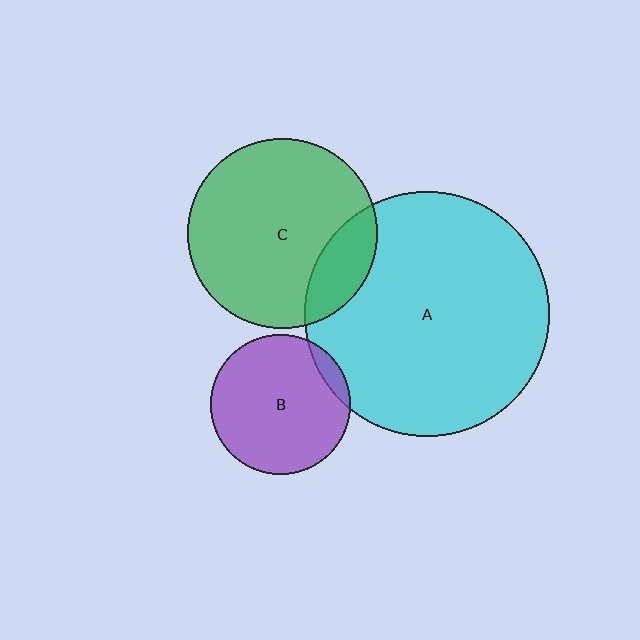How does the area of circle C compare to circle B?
Approximately 1.8 times.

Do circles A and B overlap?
Yes.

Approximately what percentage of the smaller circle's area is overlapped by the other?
Approximately 5%.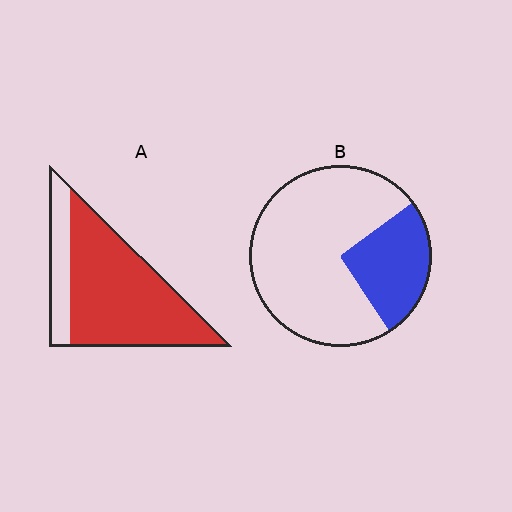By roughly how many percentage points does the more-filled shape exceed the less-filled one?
By roughly 50 percentage points (A over B).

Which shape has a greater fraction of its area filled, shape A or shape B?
Shape A.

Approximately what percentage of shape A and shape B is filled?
A is approximately 80% and B is approximately 25%.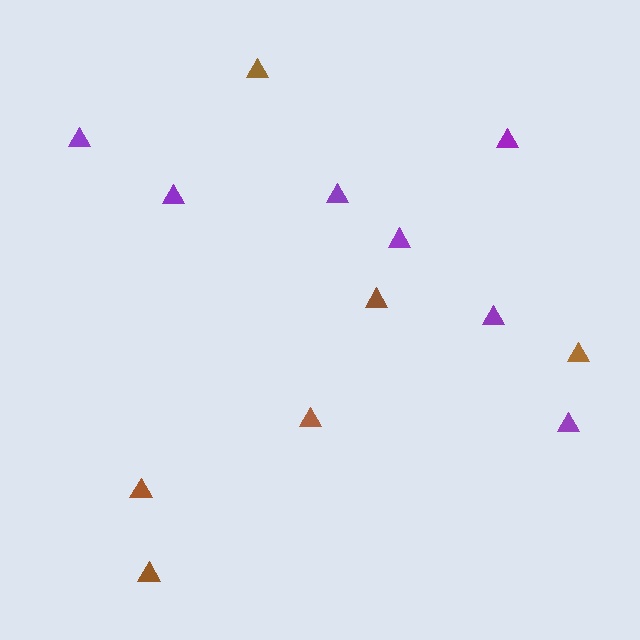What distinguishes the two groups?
There are 2 groups: one group of purple triangles (7) and one group of brown triangles (6).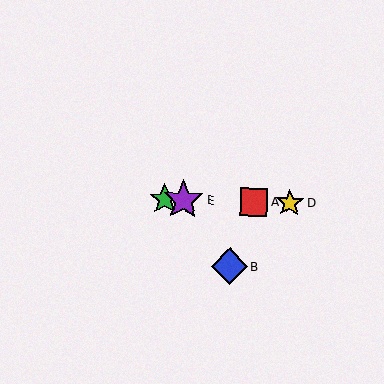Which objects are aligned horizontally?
Objects A, C, D, E are aligned horizontally.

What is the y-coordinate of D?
Object D is at y≈203.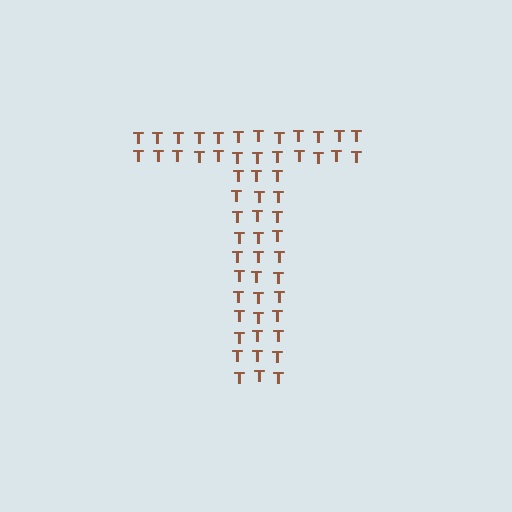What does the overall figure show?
The overall figure shows the letter T.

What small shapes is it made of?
It is made of small letter T's.